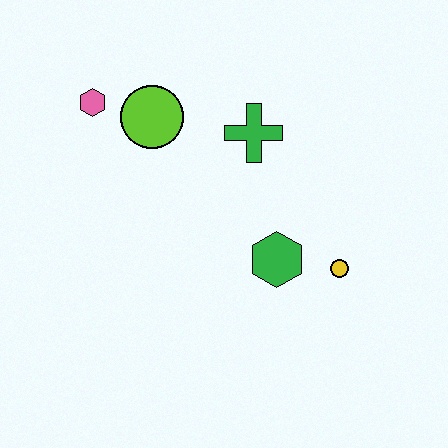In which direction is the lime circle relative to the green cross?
The lime circle is to the left of the green cross.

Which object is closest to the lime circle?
The pink hexagon is closest to the lime circle.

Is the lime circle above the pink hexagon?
No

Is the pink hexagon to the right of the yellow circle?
No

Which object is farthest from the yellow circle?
The pink hexagon is farthest from the yellow circle.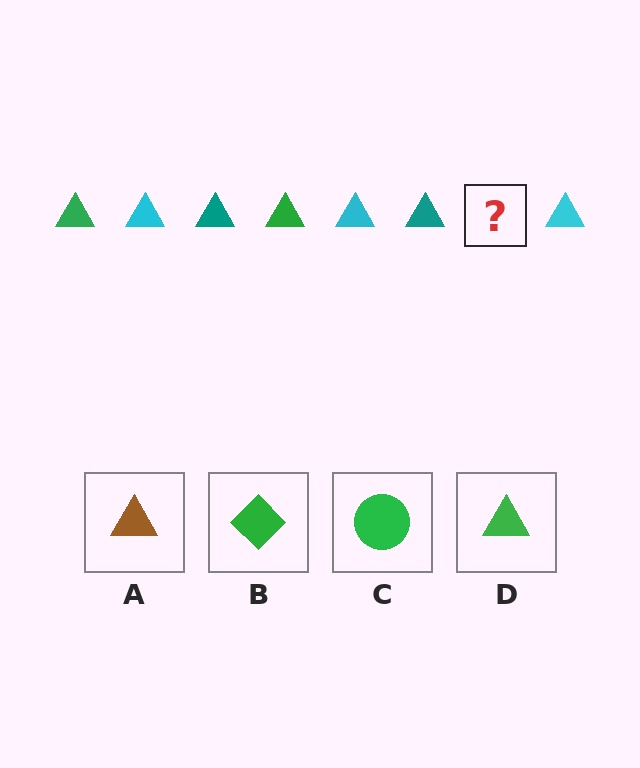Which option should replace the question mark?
Option D.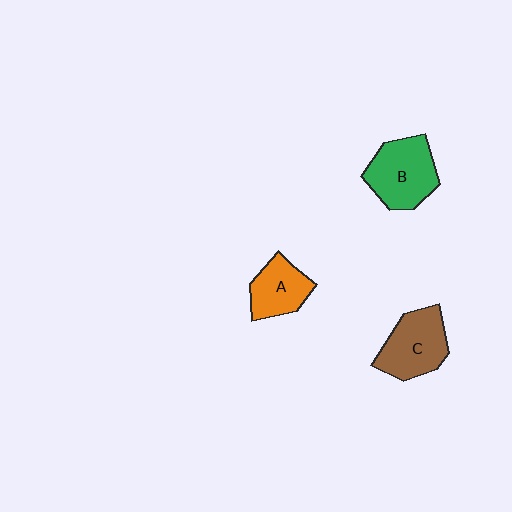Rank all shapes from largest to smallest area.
From largest to smallest: B (green), C (brown), A (orange).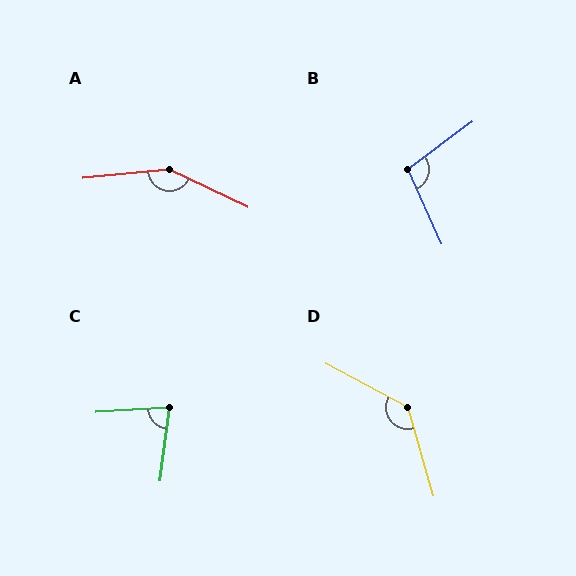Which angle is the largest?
A, at approximately 149 degrees.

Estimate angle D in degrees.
Approximately 134 degrees.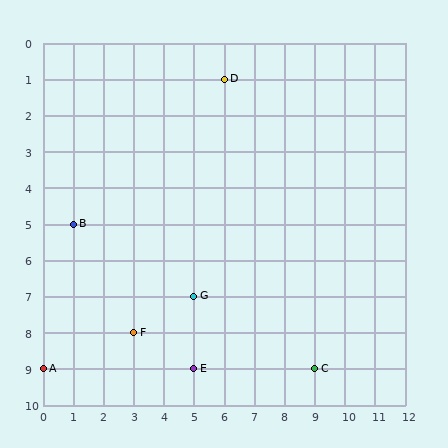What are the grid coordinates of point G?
Point G is at grid coordinates (5, 7).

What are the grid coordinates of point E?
Point E is at grid coordinates (5, 9).